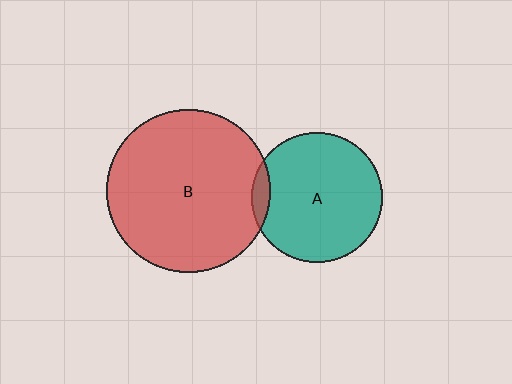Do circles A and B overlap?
Yes.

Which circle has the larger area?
Circle B (red).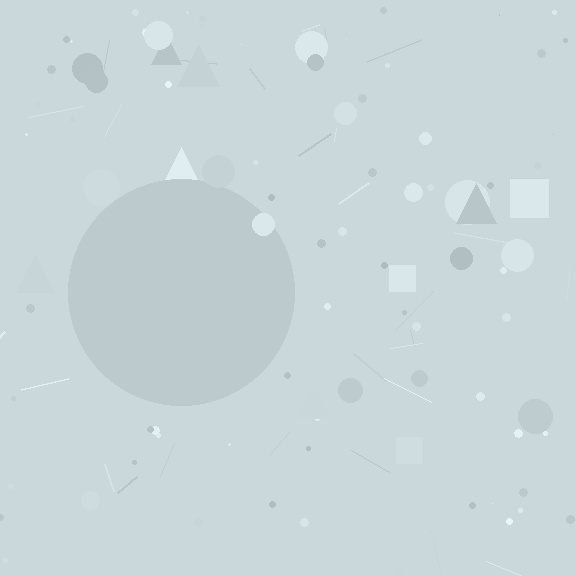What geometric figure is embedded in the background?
A circle is embedded in the background.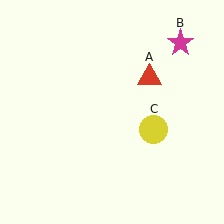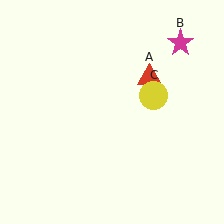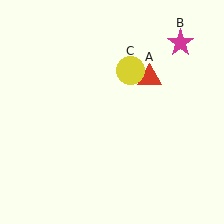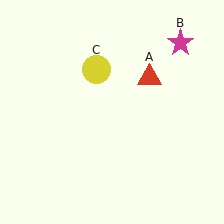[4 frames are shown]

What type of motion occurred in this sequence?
The yellow circle (object C) rotated counterclockwise around the center of the scene.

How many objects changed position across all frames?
1 object changed position: yellow circle (object C).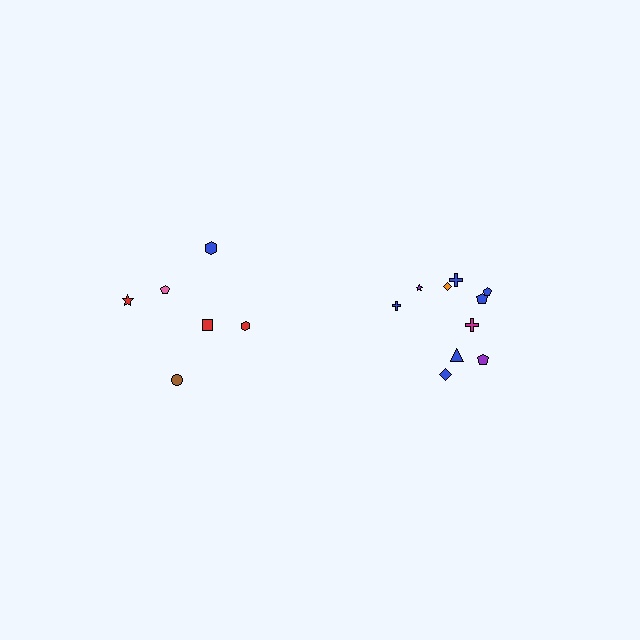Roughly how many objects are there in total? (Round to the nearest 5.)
Roughly 15 objects in total.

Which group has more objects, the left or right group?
The right group.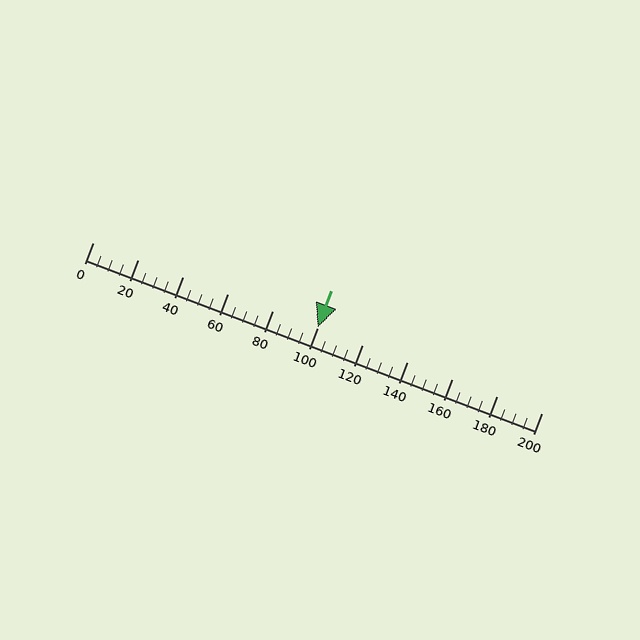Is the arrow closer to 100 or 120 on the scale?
The arrow is closer to 100.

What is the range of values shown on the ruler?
The ruler shows values from 0 to 200.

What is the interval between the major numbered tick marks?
The major tick marks are spaced 20 units apart.